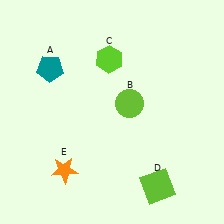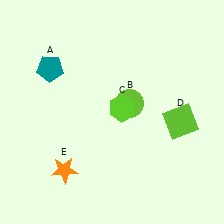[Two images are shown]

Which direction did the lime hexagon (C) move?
The lime hexagon (C) moved down.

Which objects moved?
The objects that moved are: the lime hexagon (C), the lime square (D).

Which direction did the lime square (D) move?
The lime square (D) moved up.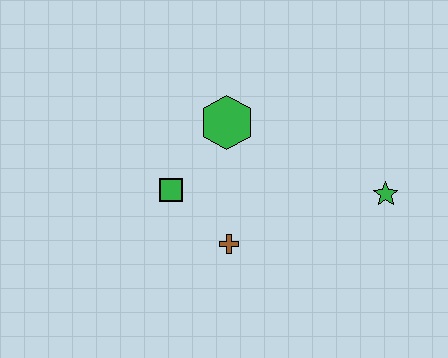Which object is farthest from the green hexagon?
The green star is farthest from the green hexagon.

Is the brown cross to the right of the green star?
No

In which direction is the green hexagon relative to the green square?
The green hexagon is above the green square.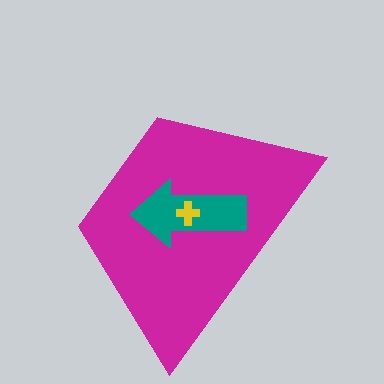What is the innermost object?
The yellow cross.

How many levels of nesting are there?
3.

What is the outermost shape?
The magenta trapezoid.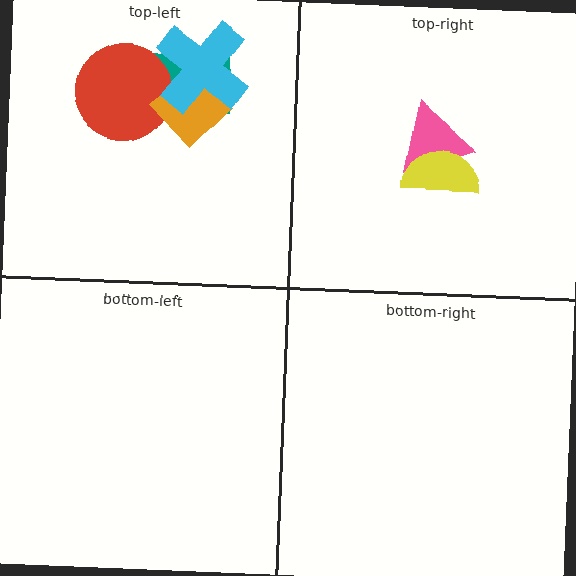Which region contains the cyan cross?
The top-left region.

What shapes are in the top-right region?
The pink triangle, the yellow semicircle.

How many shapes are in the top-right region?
2.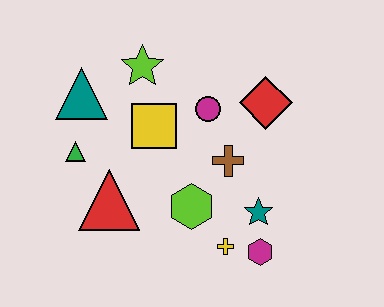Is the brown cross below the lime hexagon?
No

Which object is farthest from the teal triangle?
The magenta hexagon is farthest from the teal triangle.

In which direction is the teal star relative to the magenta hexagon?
The teal star is above the magenta hexagon.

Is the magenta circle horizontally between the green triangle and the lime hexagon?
No